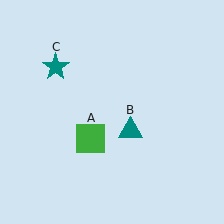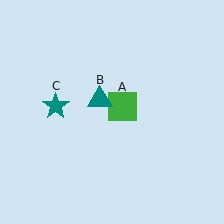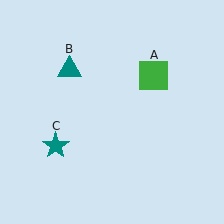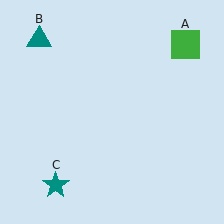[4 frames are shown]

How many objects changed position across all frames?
3 objects changed position: green square (object A), teal triangle (object B), teal star (object C).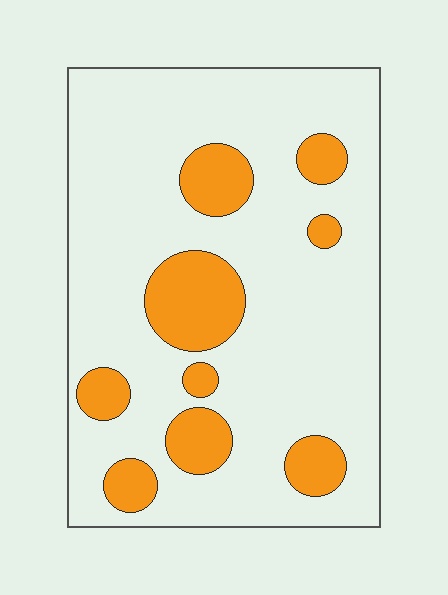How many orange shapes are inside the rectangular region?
9.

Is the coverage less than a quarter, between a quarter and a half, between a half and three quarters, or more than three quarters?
Less than a quarter.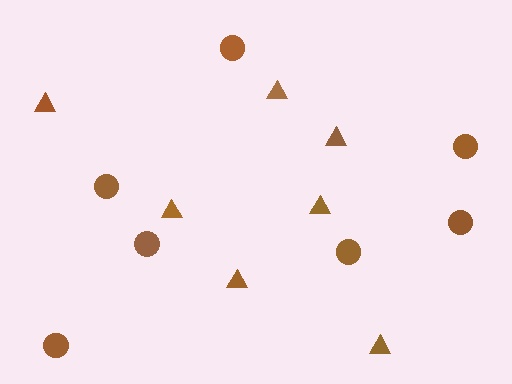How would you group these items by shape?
There are 2 groups: one group of circles (7) and one group of triangles (7).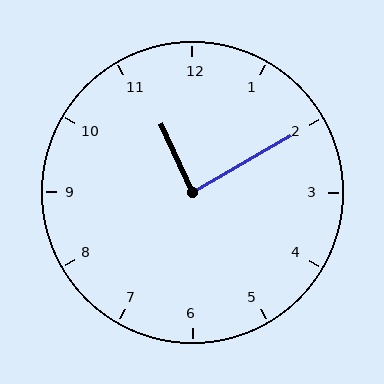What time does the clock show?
11:10.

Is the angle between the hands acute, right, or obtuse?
It is right.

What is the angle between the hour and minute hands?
Approximately 85 degrees.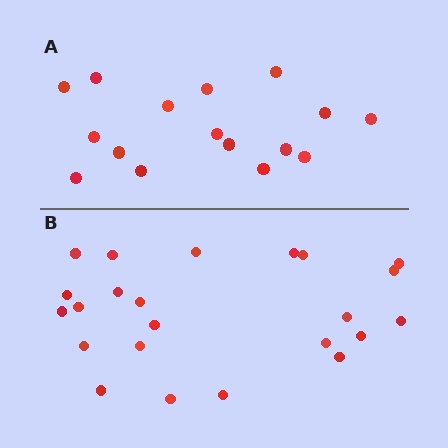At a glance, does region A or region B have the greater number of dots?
Region B (the bottom region) has more dots.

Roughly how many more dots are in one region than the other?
Region B has roughly 8 or so more dots than region A.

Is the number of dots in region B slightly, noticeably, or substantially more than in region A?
Region B has noticeably more, but not dramatically so. The ratio is roughly 1.4 to 1.